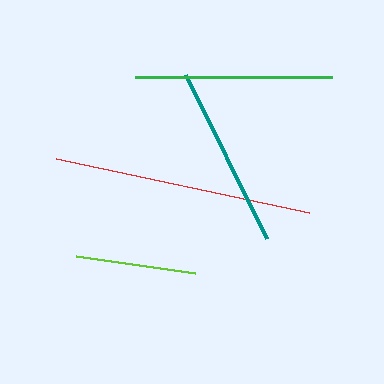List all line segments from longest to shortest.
From longest to shortest: red, green, teal, lime.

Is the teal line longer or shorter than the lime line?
The teal line is longer than the lime line.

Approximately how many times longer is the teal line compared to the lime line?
The teal line is approximately 1.5 times the length of the lime line.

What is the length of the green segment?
The green segment is approximately 197 pixels long.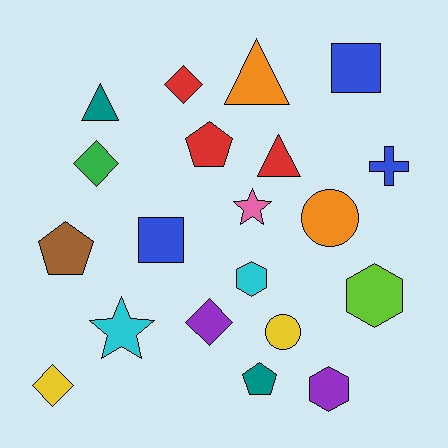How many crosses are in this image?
There is 1 cross.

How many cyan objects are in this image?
There are 2 cyan objects.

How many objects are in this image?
There are 20 objects.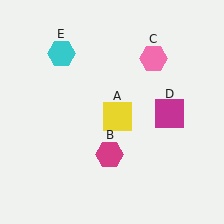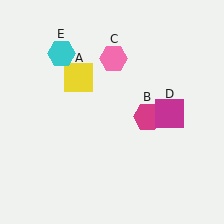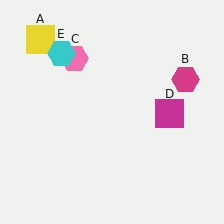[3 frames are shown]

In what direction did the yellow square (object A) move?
The yellow square (object A) moved up and to the left.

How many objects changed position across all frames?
3 objects changed position: yellow square (object A), magenta hexagon (object B), pink hexagon (object C).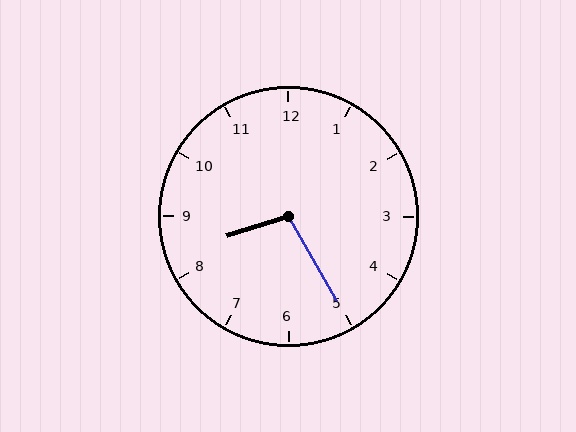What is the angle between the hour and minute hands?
Approximately 102 degrees.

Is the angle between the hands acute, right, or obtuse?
It is obtuse.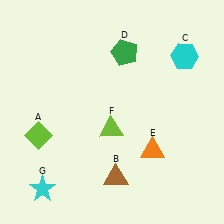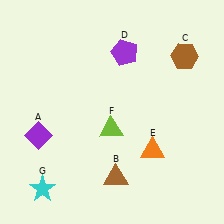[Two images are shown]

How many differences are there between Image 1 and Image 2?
There are 3 differences between the two images.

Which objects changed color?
A changed from lime to purple. C changed from cyan to brown. D changed from green to purple.